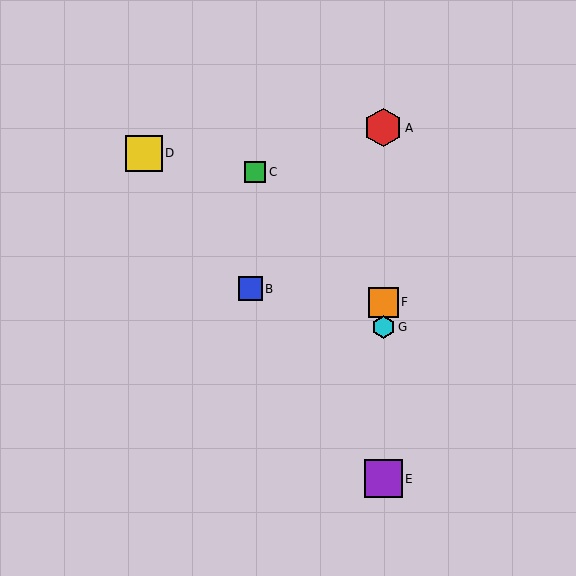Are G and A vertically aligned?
Yes, both are at x≈383.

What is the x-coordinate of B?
Object B is at x≈250.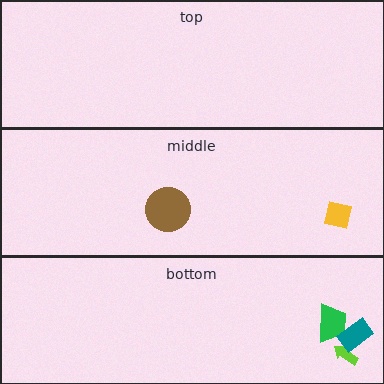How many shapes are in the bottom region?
3.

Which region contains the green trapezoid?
The bottom region.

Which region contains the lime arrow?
The bottom region.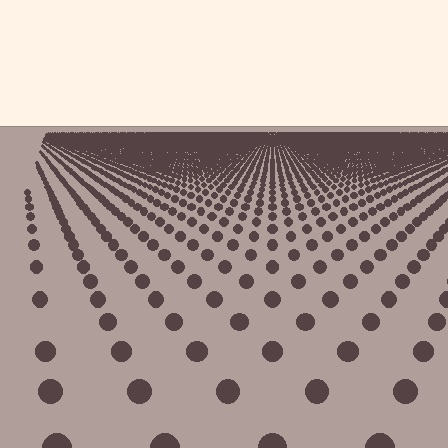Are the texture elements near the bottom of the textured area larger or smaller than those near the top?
Larger. Near the bottom, elements are closer to the viewer and appear at a bigger on-screen size.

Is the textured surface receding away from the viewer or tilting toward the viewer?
The surface is receding away from the viewer. Texture elements get smaller and denser toward the top.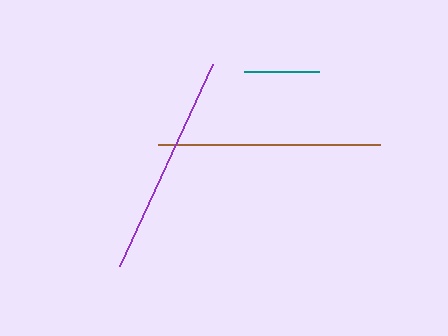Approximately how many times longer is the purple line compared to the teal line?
The purple line is approximately 3.0 times the length of the teal line.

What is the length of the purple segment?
The purple segment is approximately 223 pixels long.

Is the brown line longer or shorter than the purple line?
The purple line is longer than the brown line.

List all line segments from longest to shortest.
From longest to shortest: purple, brown, teal.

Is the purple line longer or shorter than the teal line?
The purple line is longer than the teal line.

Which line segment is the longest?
The purple line is the longest at approximately 223 pixels.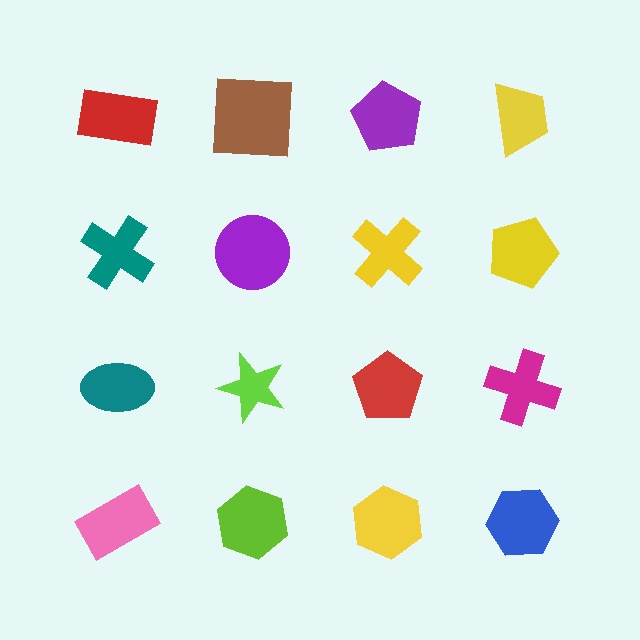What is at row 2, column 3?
A yellow cross.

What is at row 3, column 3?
A red pentagon.